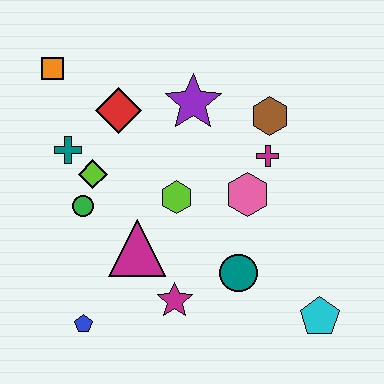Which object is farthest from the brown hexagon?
The blue pentagon is farthest from the brown hexagon.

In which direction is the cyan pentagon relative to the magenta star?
The cyan pentagon is to the right of the magenta star.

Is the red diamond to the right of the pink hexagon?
No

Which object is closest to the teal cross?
The lime diamond is closest to the teal cross.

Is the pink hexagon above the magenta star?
Yes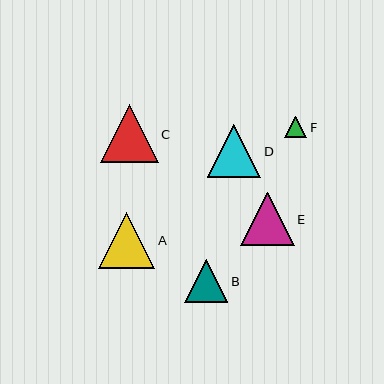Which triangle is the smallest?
Triangle F is the smallest with a size of approximately 22 pixels.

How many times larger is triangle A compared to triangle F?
Triangle A is approximately 2.6 times the size of triangle F.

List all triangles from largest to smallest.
From largest to smallest: C, A, D, E, B, F.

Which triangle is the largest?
Triangle C is the largest with a size of approximately 58 pixels.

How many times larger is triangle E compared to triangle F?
Triangle E is approximately 2.5 times the size of triangle F.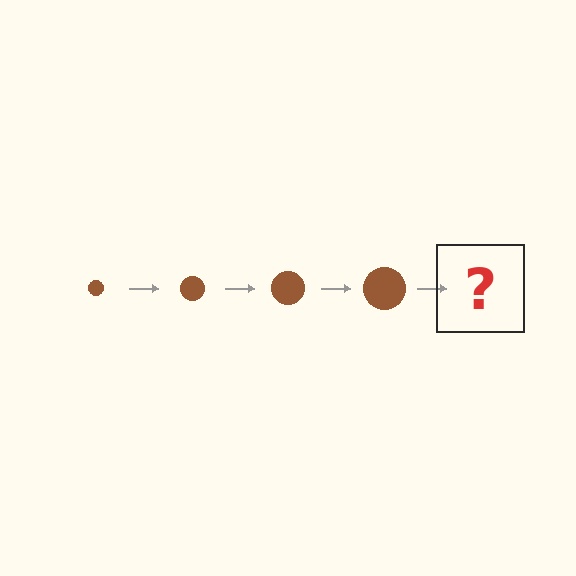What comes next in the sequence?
The next element should be a brown circle, larger than the previous one.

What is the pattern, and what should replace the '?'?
The pattern is that the circle gets progressively larger each step. The '?' should be a brown circle, larger than the previous one.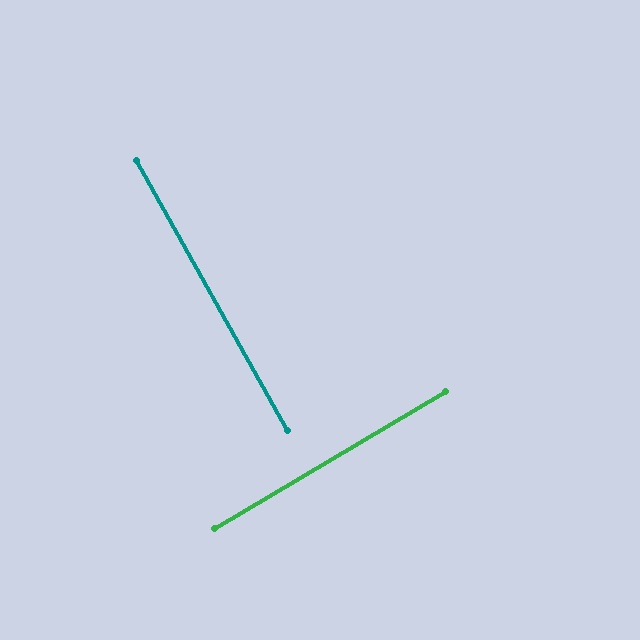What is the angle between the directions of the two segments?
Approximately 88 degrees.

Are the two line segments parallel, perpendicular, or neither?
Perpendicular — they meet at approximately 88°.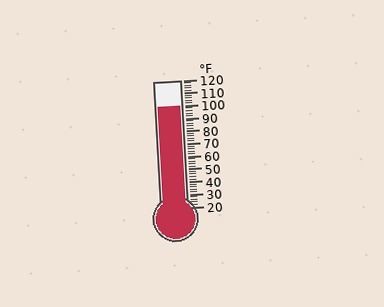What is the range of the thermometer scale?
The thermometer scale ranges from 20°F to 120°F.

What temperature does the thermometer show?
The thermometer shows approximately 100°F.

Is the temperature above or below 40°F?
The temperature is above 40°F.